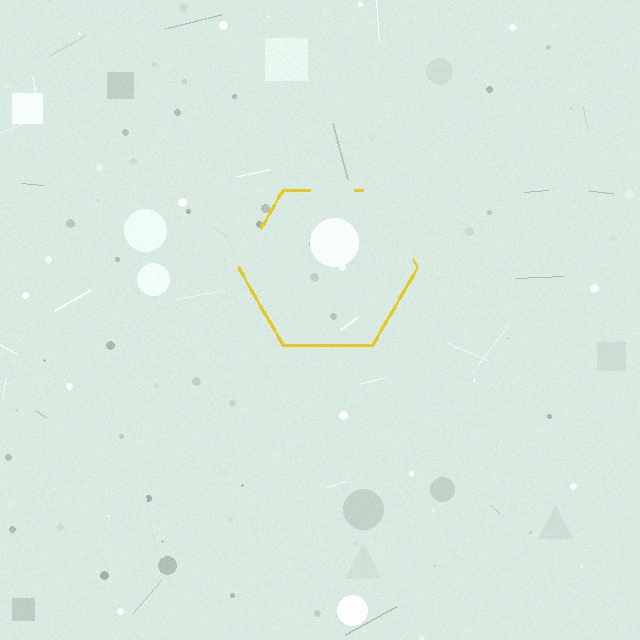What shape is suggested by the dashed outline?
The dashed outline suggests a hexagon.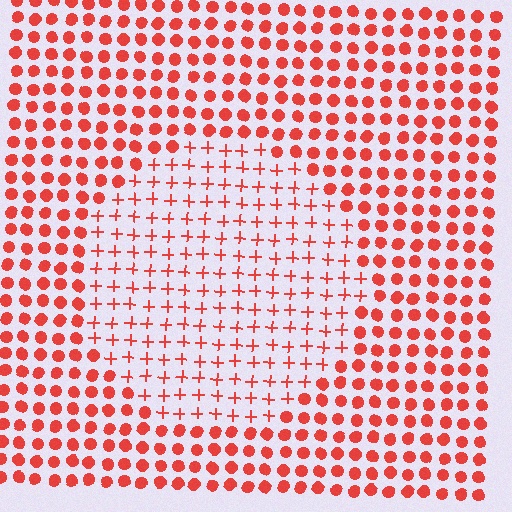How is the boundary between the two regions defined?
The boundary is defined by a change in element shape: plus signs inside vs. circles outside. All elements share the same color and spacing.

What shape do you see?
I see a circle.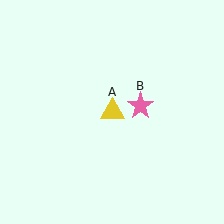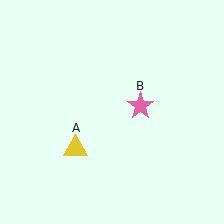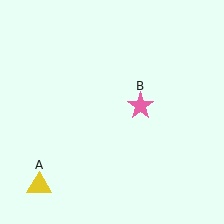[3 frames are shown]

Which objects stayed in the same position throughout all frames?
Pink star (object B) remained stationary.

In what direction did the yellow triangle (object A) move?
The yellow triangle (object A) moved down and to the left.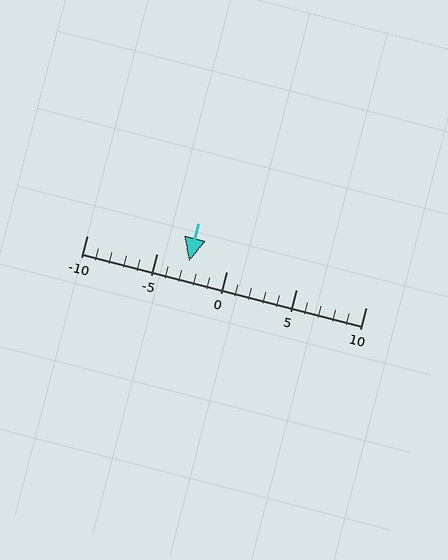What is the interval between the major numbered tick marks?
The major tick marks are spaced 5 units apart.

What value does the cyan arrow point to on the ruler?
The cyan arrow points to approximately -3.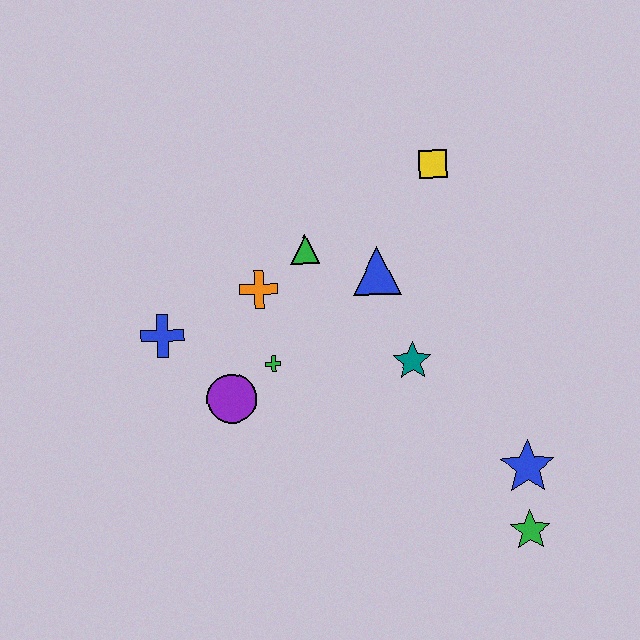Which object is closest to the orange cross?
The green triangle is closest to the orange cross.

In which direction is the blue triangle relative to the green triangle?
The blue triangle is to the right of the green triangle.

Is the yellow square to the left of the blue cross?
No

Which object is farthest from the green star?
The blue cross is farthest from the green star.